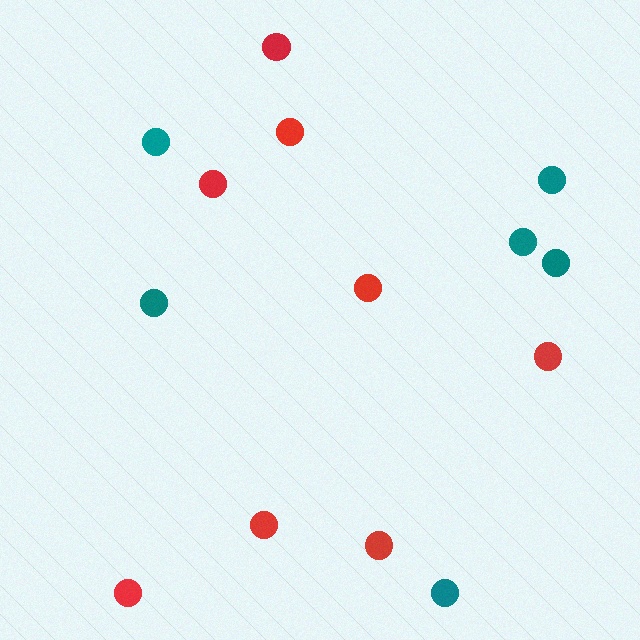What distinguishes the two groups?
There are 2 groups: one group of red circles (8) and one group of teal circles (6).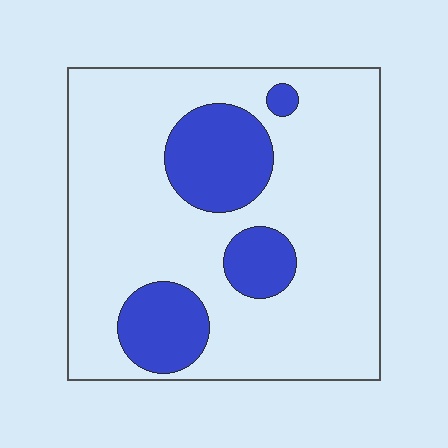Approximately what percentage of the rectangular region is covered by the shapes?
Approximately 20%.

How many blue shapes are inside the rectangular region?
4.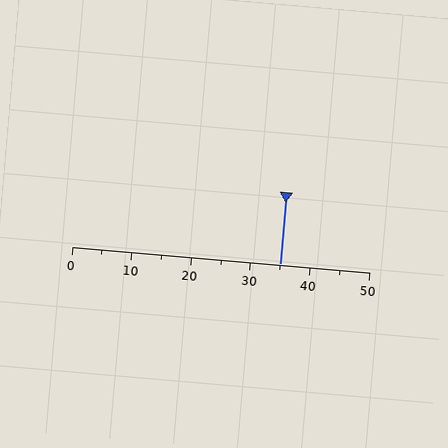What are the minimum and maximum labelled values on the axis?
The axis runs from 0 to 50.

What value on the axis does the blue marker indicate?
The marker indicates approximately 35.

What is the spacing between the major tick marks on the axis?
The major ticks are spaced 10 apart.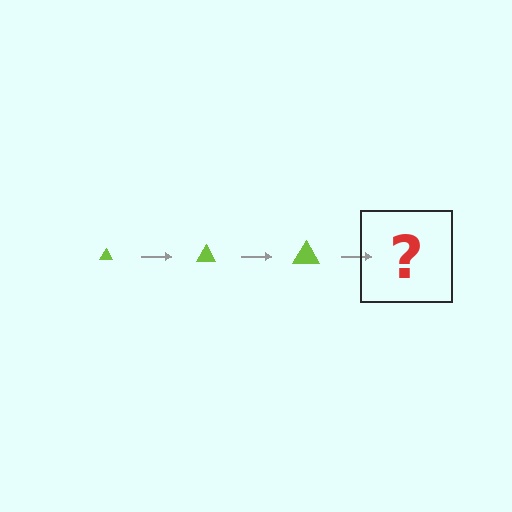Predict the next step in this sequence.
The next step is a lime triangle, larger than the previous one.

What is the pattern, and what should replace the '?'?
The pattern is that the triangle gets progressively larger each step. The '?' should be a lime triangle, larger than the previous one.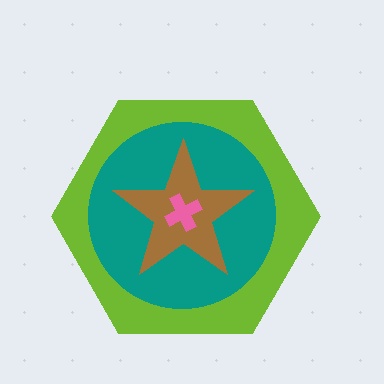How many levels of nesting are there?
4.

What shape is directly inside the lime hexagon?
The teal circle.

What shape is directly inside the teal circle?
The brown star.